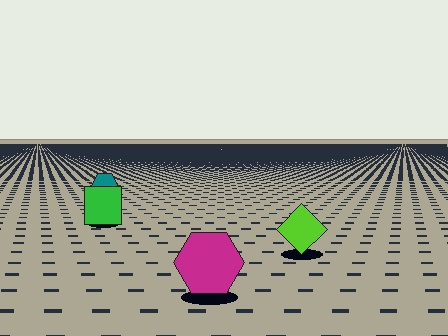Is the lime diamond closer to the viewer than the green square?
Yes. The lime diamond is closer — you can tell from the texture gradient: the ground texture is coarser near it.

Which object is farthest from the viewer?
The teal hexagon is farthest from the viewer. It appears smaller and the ground texture around it is denser.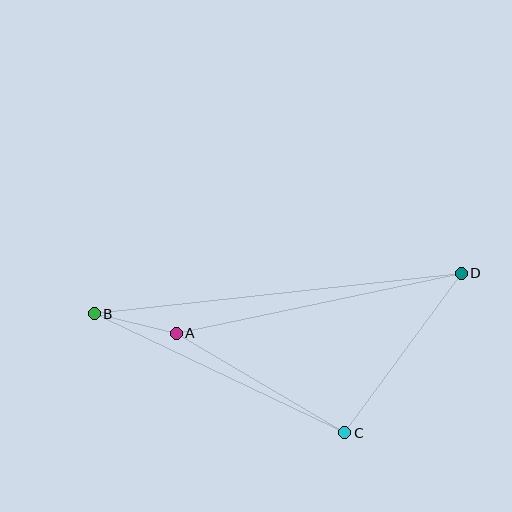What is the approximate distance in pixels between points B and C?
The distance between B and C is approximately 277 pixels.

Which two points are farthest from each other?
Points B and D are farthest from each other.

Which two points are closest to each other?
Points A and B are closest to each other.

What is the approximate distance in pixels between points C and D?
The distance between C and D is approximately 198 pixels.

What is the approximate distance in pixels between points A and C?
The distance between A and C is approximately 196 pixels.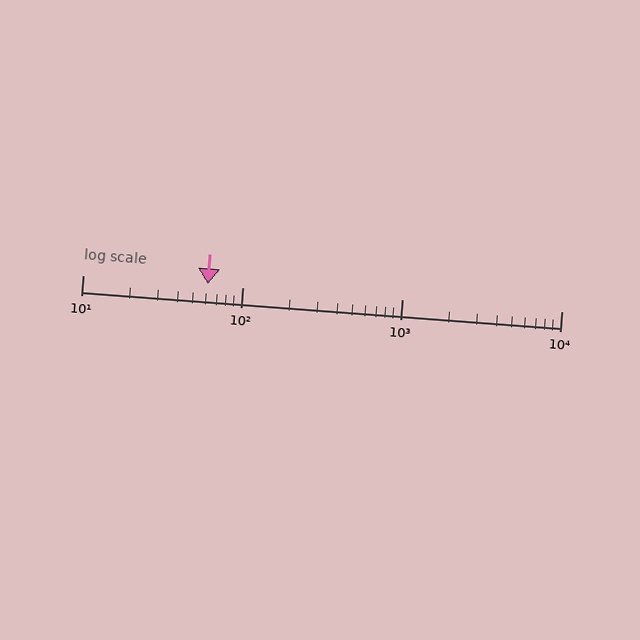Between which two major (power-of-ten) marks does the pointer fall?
The pointer is between 10 and 100.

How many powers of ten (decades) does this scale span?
The scale spans 3 decades, from 10 to 10000.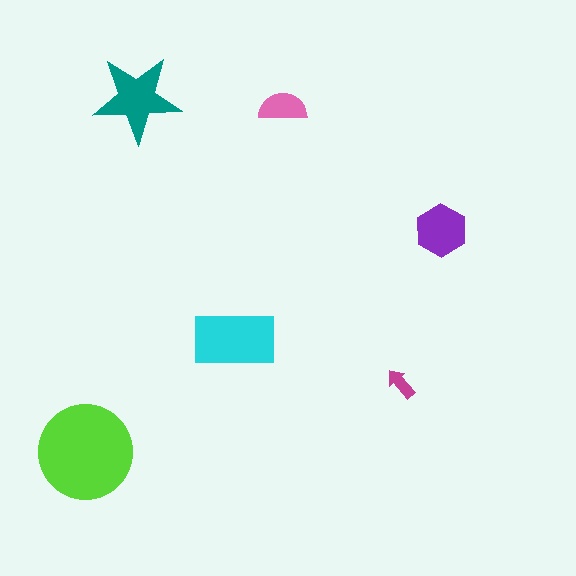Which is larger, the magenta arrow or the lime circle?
The lime circle.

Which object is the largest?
The lime circle.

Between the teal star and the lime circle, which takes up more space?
The lime circle.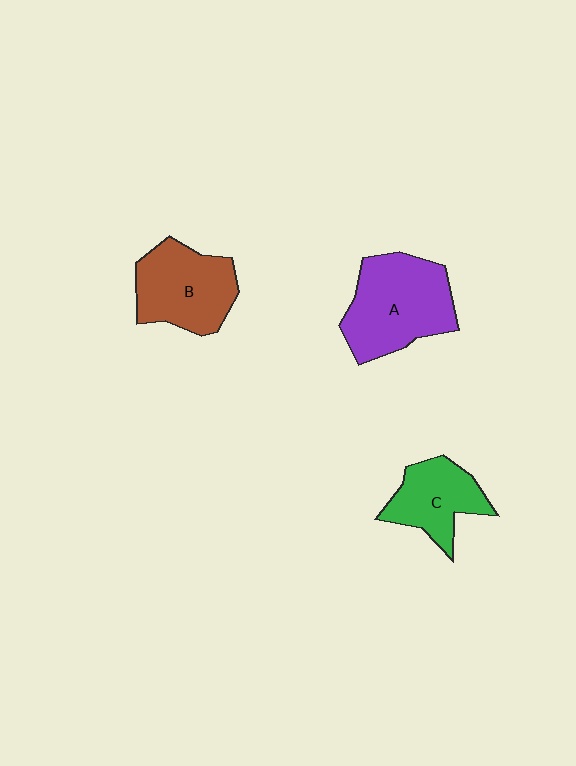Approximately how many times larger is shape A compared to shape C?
Approximately 1.5 times.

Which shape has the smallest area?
Shape C (green).